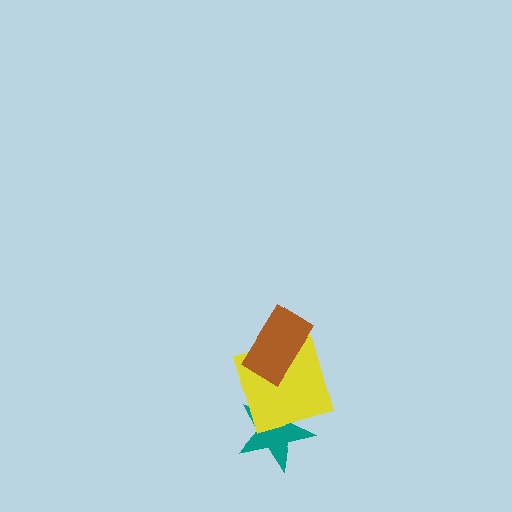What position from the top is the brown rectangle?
The brown rectangle is 1st from the top.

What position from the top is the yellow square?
The yellow square is 2nd from the top.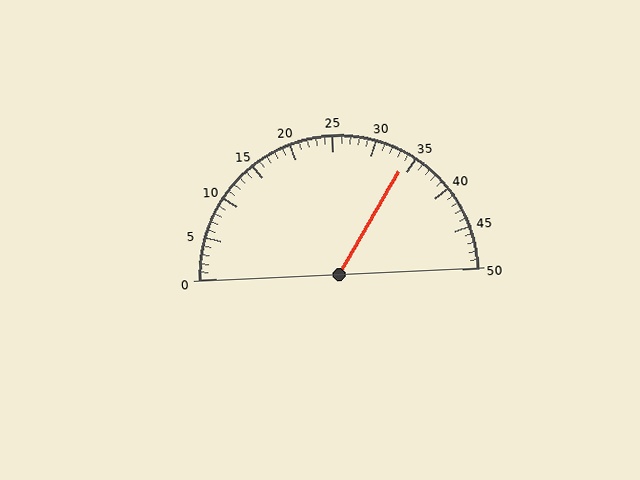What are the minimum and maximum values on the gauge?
The gauge ranges from 0 to 50.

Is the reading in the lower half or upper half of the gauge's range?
The reading is in the upper half of the range (0 to 50).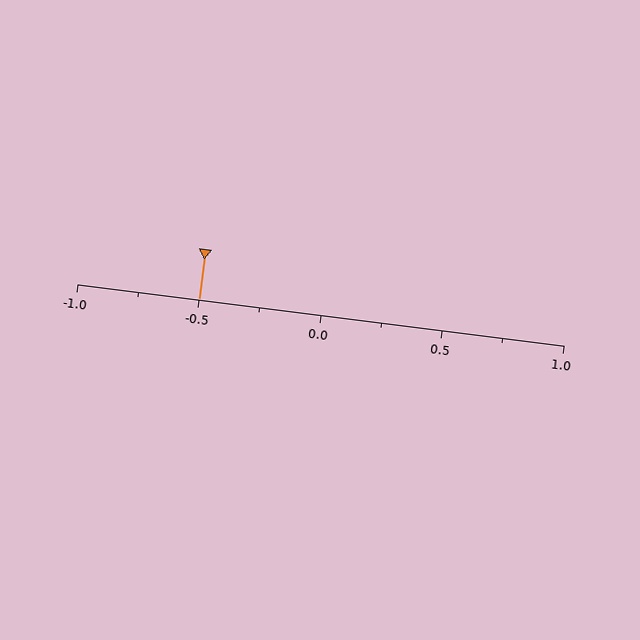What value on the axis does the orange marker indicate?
The marker indicates approximately -0.5.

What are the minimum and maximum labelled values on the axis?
The axis runs from -1.0 to 1.0.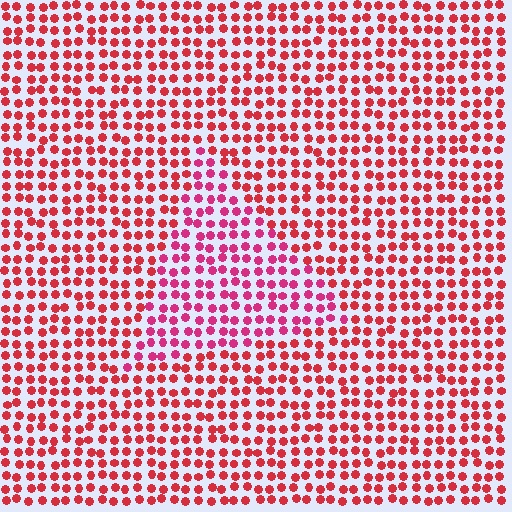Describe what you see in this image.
The image is filled with small red elements in a uniform arrangement. A triangle-shaped region is visible where the elements are tinted to a slightly different hue, forming a subtle color boundary.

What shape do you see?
I see a triangle.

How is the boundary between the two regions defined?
The boundary is defined purely by a slight shift in hue (about 25 degrees). Spacing, size, and orientation are identical on both sides.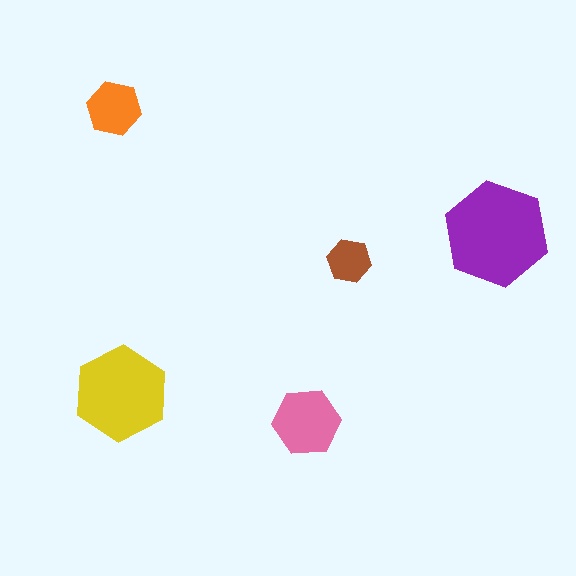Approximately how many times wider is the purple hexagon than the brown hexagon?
About 2.5 times wider.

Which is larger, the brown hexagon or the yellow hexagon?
The yellow one.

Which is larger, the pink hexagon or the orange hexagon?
The pink one.